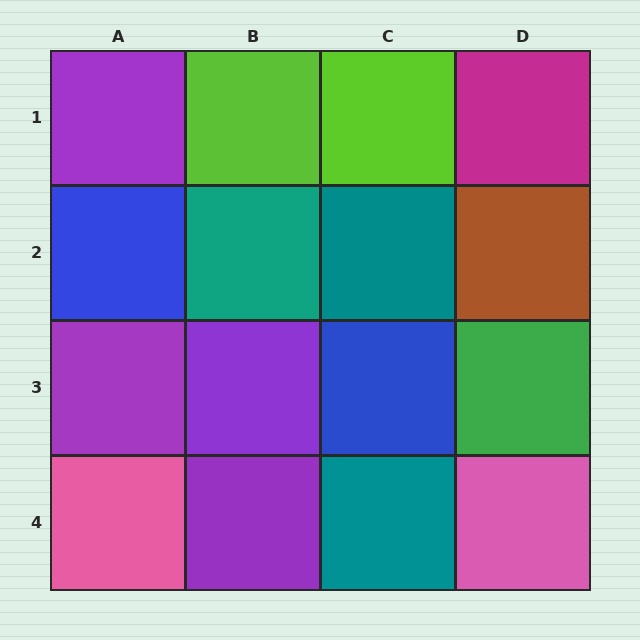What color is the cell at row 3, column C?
Blue.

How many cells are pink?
2 cells are pink.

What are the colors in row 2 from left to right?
Blue, teal, teal, brown.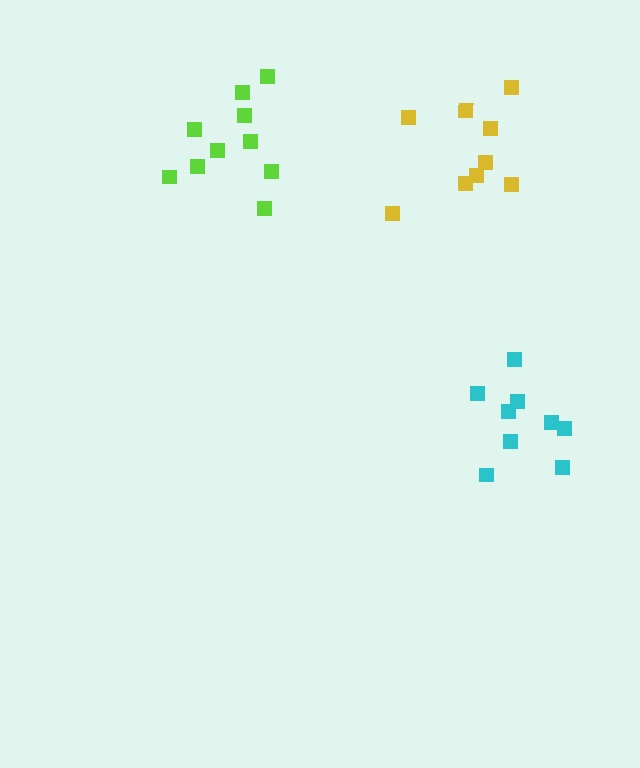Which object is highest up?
The lime cluster is topmost.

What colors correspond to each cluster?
The clusters are colored: cyan, yellow, lime.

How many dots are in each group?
Group 1: 9 dots, Group 2: 9 dots, Group 3: 10 dots (28 total).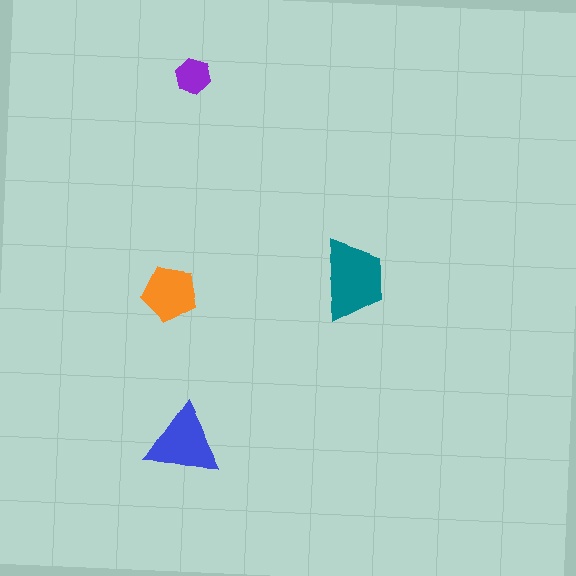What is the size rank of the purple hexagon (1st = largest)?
4th.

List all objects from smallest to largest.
The purple hexagon, the orange pentagon, the blue triangle, the teal trapezoid.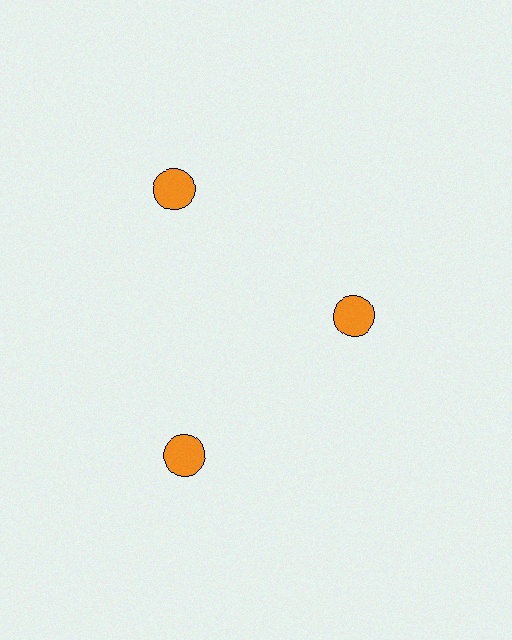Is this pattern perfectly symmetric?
No. The 3 orange circles are arranged in a ring, but one element near the 3 o'clock position is pulled inward toward the center, breaking the 3-fold rotational symmetry.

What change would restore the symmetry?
The symmetry would be restored by moving it outward, back onto the ring so that all 3 circles sit at equal angles and equal distance from the center.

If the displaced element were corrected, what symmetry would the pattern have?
It would have 3-fold rotational symmetry — the pattern would map onto itself every 120 degrees.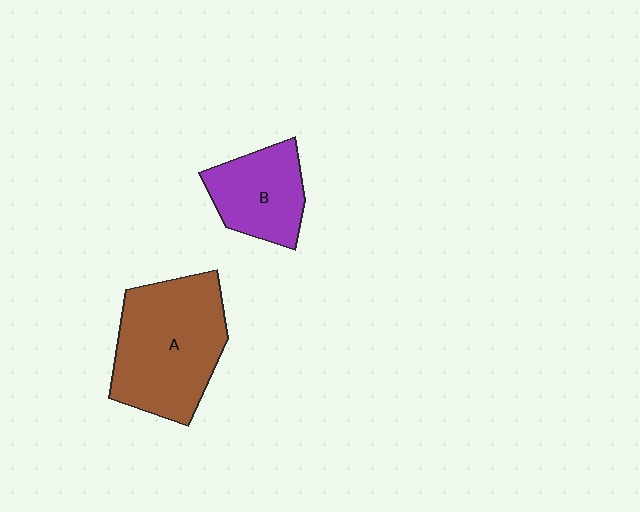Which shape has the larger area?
Shape A (brown).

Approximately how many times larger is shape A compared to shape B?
Approximately 1.7 times.